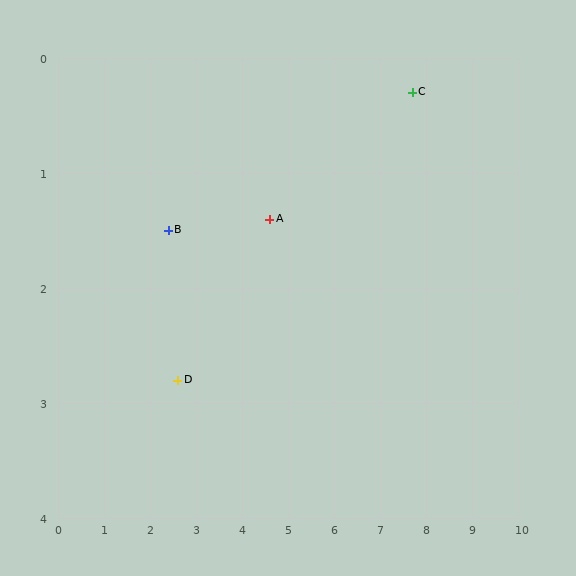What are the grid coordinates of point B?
Point B is at approximately (2.4, 1.5).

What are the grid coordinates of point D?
Point D is at approximately (2.6, 2.8).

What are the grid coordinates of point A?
Point A is at approximately (4.6, 1.4).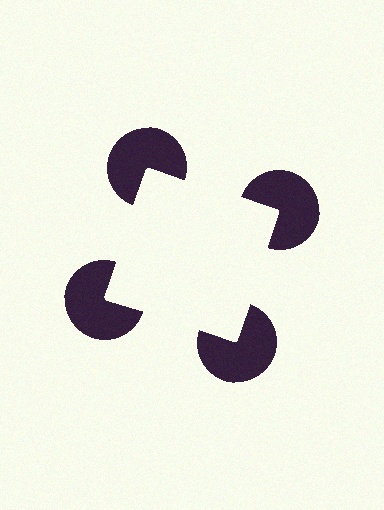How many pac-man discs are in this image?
There are 4 — one at each vertex of the illusory square.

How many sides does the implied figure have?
4 sides.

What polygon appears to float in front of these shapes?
An illusory square — its edges are inferred from the aligned wedge cuts in the pac-man discs, not physically drawn.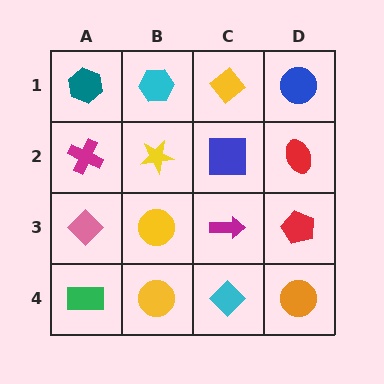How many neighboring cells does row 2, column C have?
4.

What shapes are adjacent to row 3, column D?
A red ellipse (row 2, column D), an orange circle (row 4, column D), a magenta arrow (row 3, column C).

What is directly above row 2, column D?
A blue circle.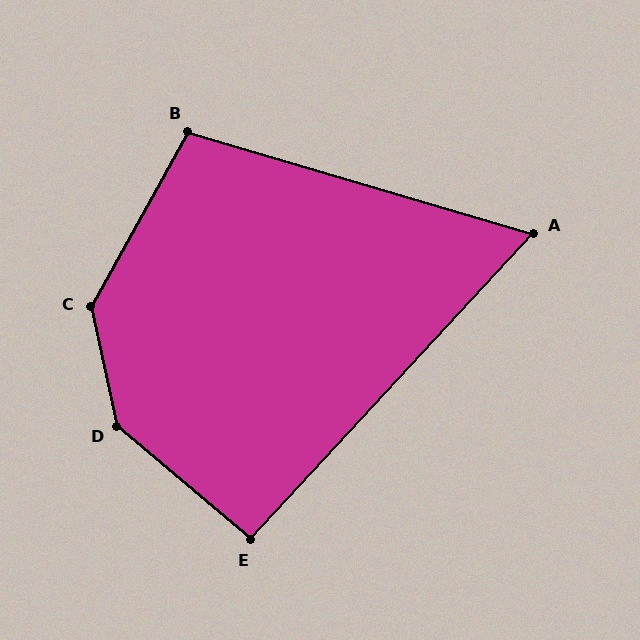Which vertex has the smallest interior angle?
A, at approximately 64 degrees.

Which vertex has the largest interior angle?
D, at approximately 142 degrees.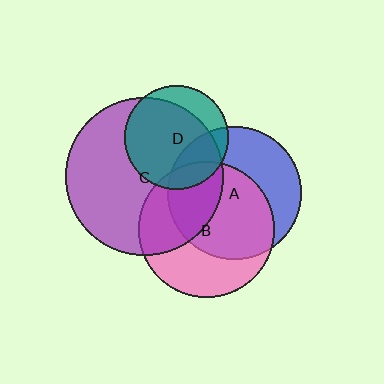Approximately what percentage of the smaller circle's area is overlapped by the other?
Approximately 30%.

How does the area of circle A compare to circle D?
Approximately 1.6 times.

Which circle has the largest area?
Circle C (purple).